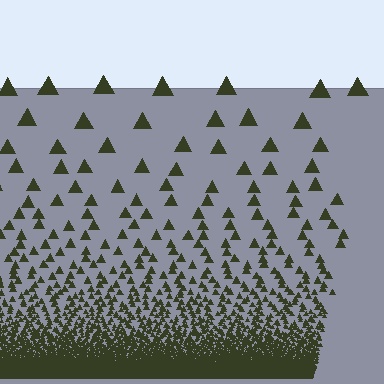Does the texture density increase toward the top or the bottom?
Density increases toward the bottom.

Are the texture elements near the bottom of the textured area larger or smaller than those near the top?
Smaller. The gradient is inverted — elements near the bottom are smaller and denser.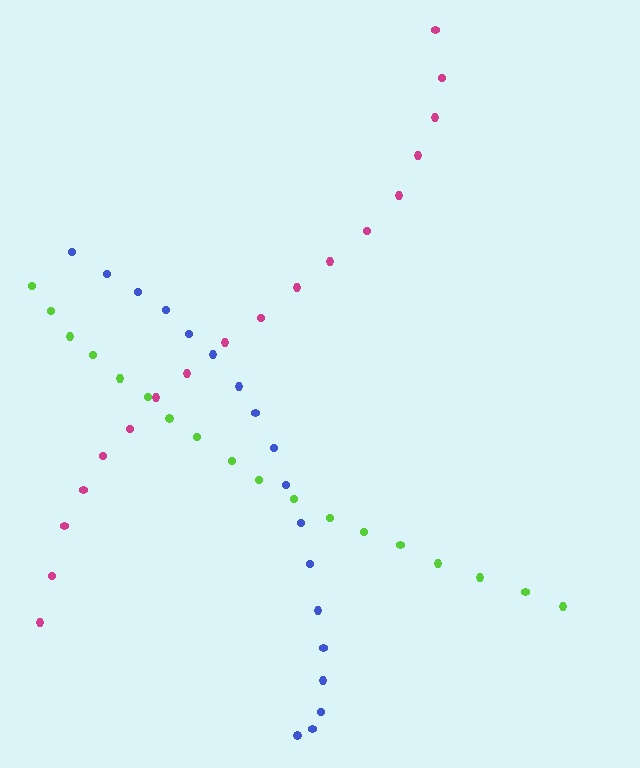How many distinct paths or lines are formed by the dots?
There are 3 distinct paths.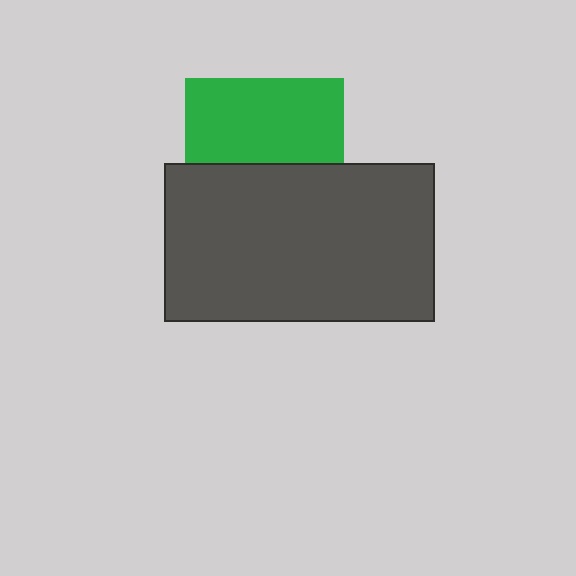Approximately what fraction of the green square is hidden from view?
Roughly 46% of the green square is hidden behind the dark gray rectangle.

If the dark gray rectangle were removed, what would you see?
You would see the complete green square.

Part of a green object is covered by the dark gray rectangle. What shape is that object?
It is a square.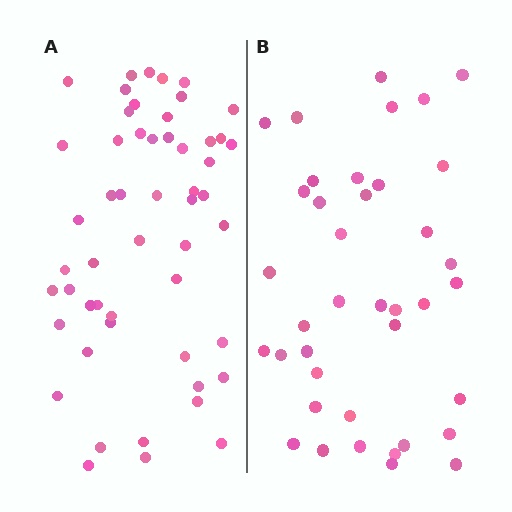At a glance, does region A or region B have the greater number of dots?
Region A (the left region) has more dots.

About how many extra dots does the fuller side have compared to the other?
Region A has approximately 15 more dots than region B.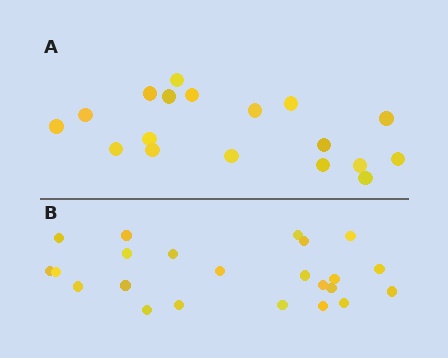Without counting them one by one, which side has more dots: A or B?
Region B (the bottom region) has more dots.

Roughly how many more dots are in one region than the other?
Region B has about 5 more dots than region A.